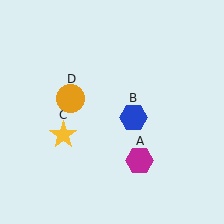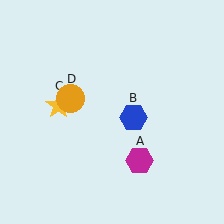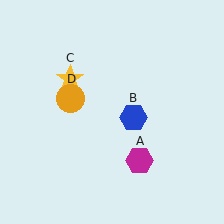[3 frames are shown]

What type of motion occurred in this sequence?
The yellow star (object C) rotated clockwise around the center of the scene.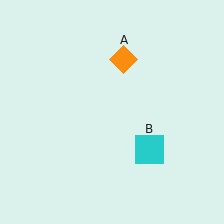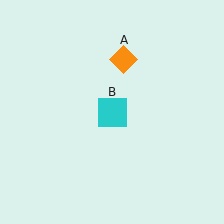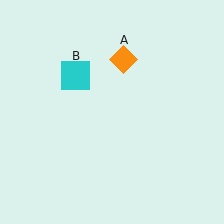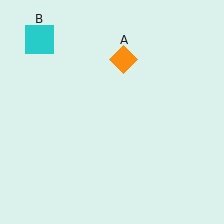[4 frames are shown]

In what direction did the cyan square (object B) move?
The cyan square (object B) moved up and to the left.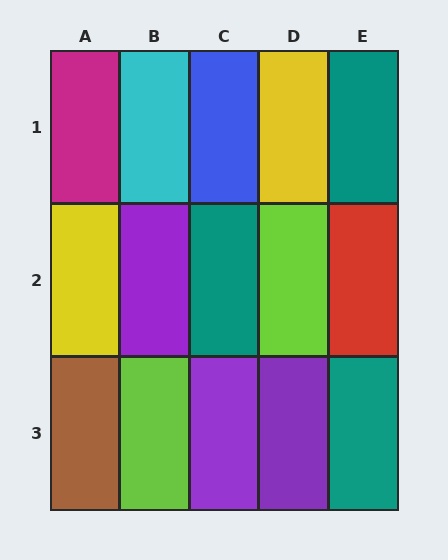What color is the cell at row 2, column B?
Purple.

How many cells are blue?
1 cell is blue.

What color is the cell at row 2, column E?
Red.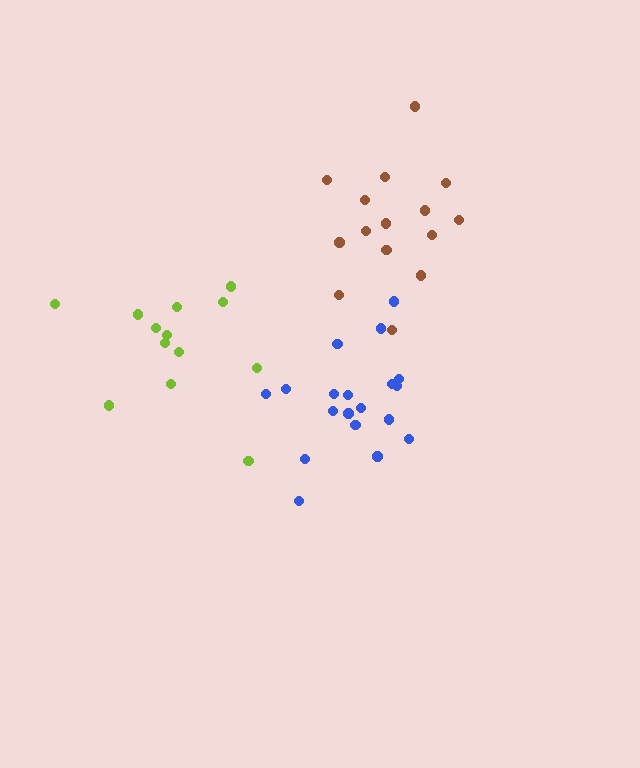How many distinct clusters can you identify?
There are 3 distinct clusters.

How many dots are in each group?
Group 1: 19 dots, Group 2: 15 dots, Group 3: 13 dots (47 total).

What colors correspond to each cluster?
The clusters are colored: blue, brown, lime.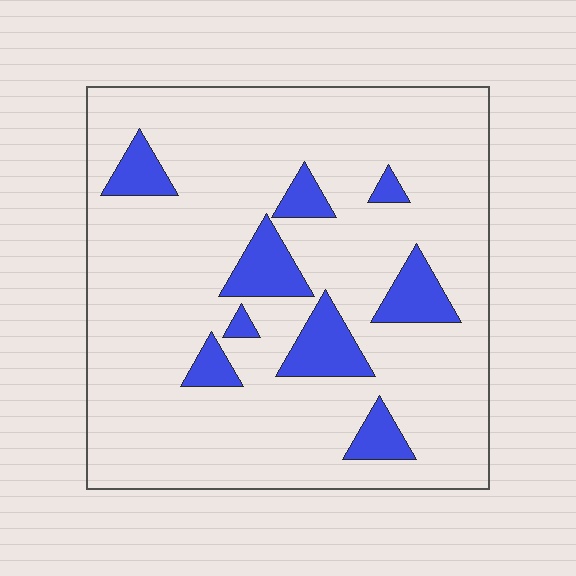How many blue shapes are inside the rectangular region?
9.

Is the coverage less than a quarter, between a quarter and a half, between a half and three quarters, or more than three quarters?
Less than a quarter.